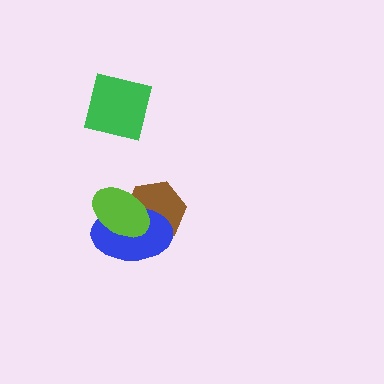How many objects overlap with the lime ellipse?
2 objects overlap with the lime ellipse.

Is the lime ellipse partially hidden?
No, no other shape covers it.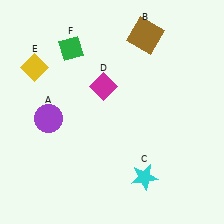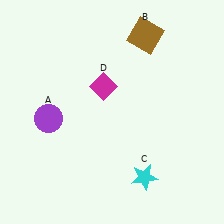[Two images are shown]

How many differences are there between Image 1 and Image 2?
There are 2 differences between the two images.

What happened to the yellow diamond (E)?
The yellow diamond (E) was removed in Image 2. It was in the top-left area of Image 1.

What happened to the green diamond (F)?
The green diamond (F) was removed in Image 2. It was in the top-left area of Image 1.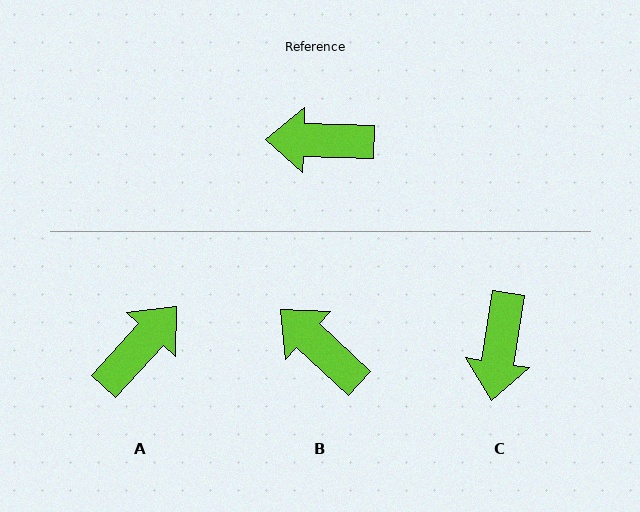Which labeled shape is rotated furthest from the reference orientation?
A, about 131 degrees away.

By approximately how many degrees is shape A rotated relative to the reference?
Approximately 131 degrees clockwise.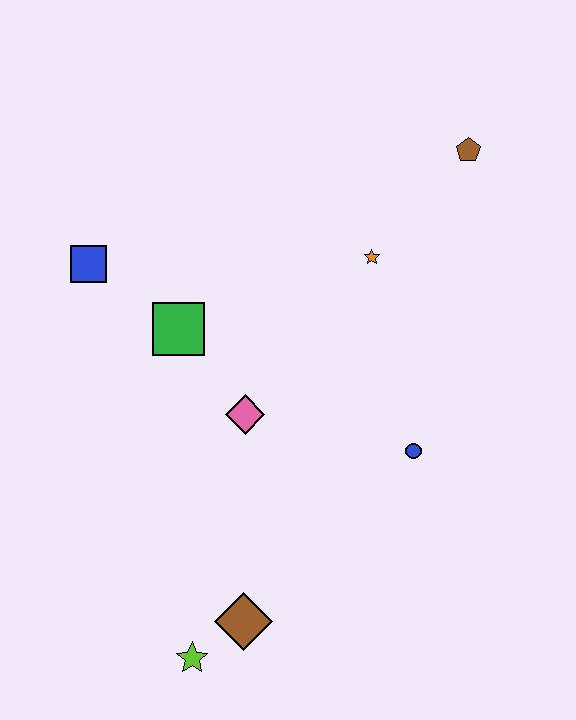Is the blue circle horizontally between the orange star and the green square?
No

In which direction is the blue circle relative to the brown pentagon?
The blue circle is below the brown pentagon.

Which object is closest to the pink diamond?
The green square is closest to the pink diamond.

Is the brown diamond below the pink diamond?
Yes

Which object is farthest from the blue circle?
The blue square is farthest from the blue circle.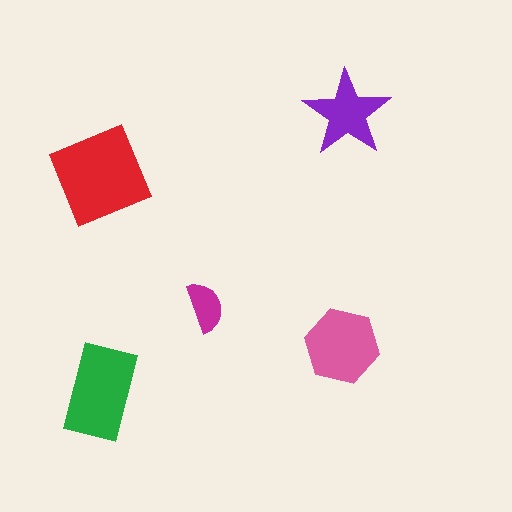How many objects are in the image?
There are 5 objects in the image.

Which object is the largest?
The red diamond.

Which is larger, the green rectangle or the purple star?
The green rectangle.